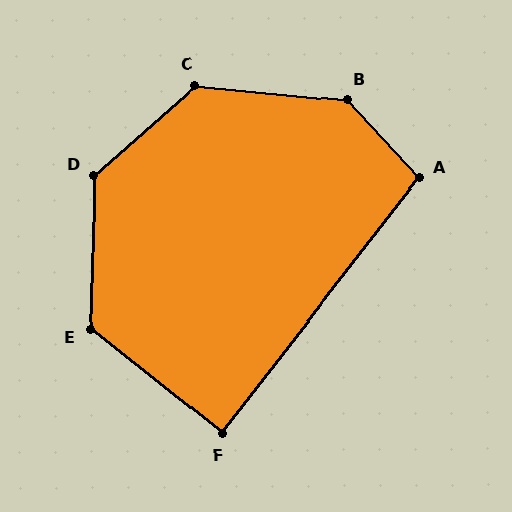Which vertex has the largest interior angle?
B, at approximately 138 degrees.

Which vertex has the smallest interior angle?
F, at approximately 89 degrees.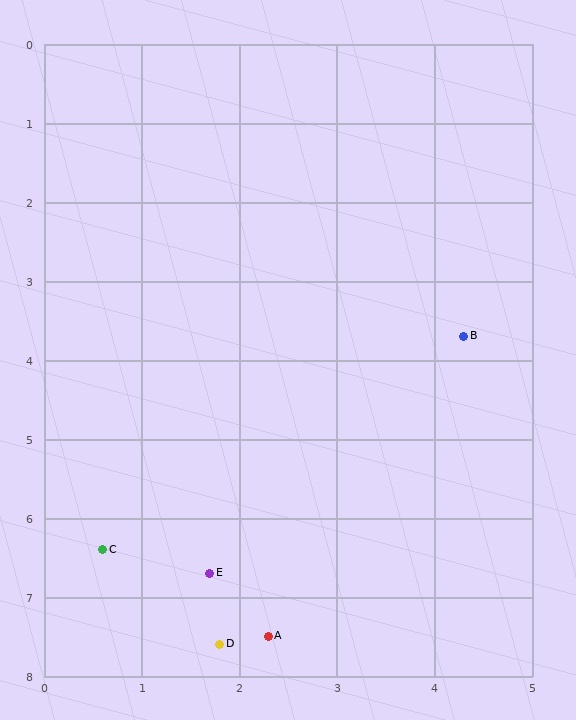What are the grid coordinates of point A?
Point A is at approximately (2.3, 7.5).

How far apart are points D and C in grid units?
Points D and C are about 1.7 grid units apart.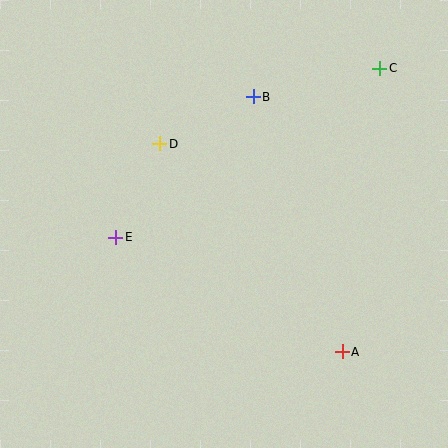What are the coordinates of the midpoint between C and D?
The midpoint between C and D is at (270, 106).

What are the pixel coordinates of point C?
Point C is at (380, 68).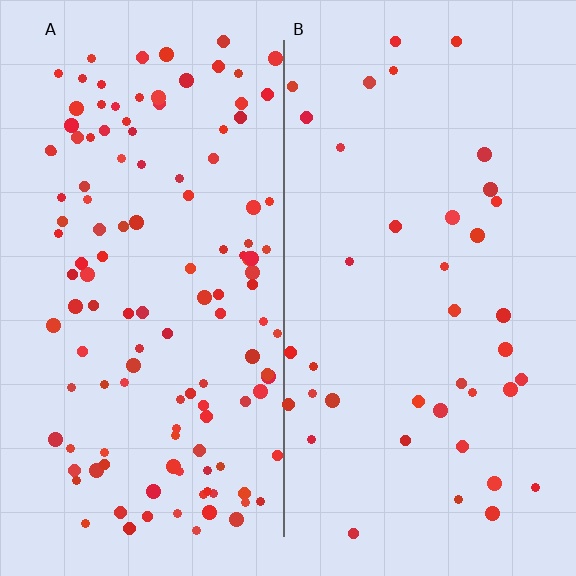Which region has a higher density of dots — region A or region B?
A (the left).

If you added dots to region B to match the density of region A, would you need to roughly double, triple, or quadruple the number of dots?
Approximately triple.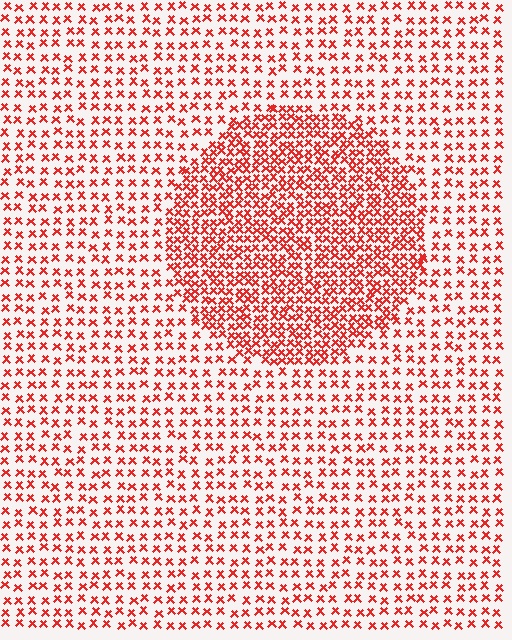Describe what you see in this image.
The image contains small red elements arranged at two different densities. A circle-shaped region is visible where the elements are more densely packed than the surrounding area.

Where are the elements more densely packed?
The elements are more densely packed inside the circle boundary.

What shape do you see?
I see a circle.